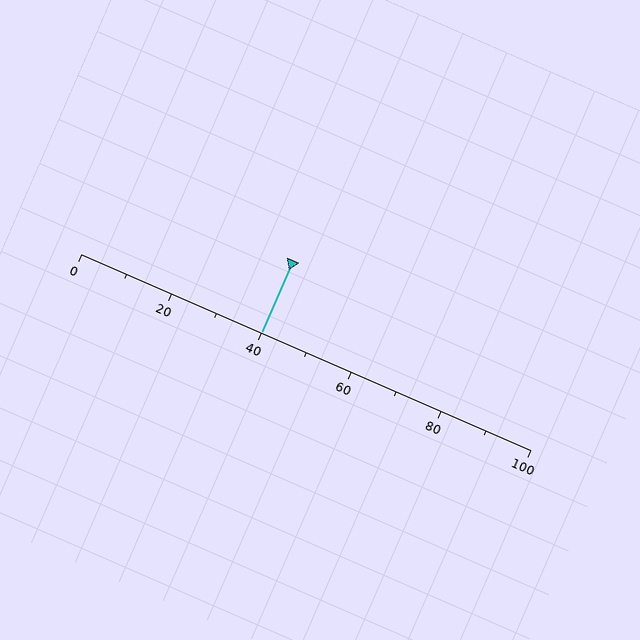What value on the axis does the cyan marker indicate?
The marker indicates approximately 40.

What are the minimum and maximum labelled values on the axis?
The axis runs from 0 to 100.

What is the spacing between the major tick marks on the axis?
The major ticks are spaced 20 apart.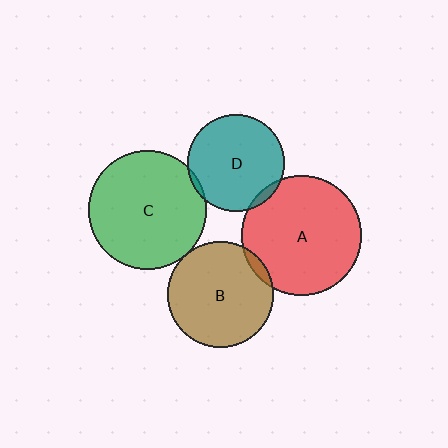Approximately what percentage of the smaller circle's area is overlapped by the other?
Approximately 5%.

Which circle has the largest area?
Circle A (red).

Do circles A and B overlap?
Yes.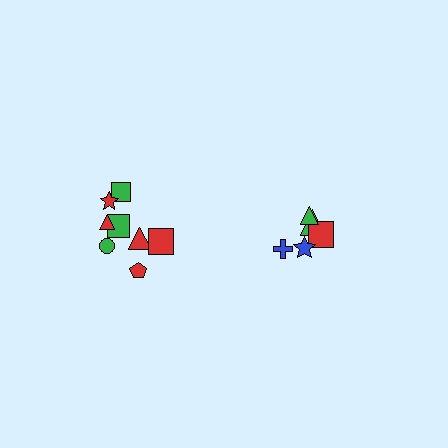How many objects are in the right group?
There are 5 objects.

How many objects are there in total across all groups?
There are 13 objects.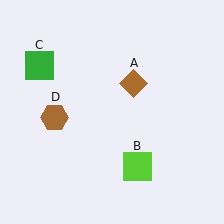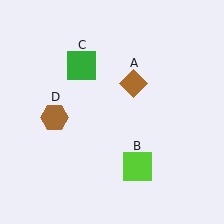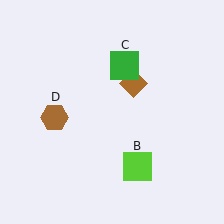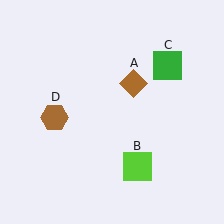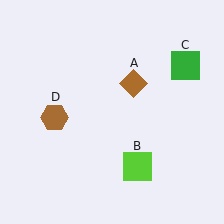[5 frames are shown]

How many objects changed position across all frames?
1 object changed position: green square (object C).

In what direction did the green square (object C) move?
The green square (object C) moved right.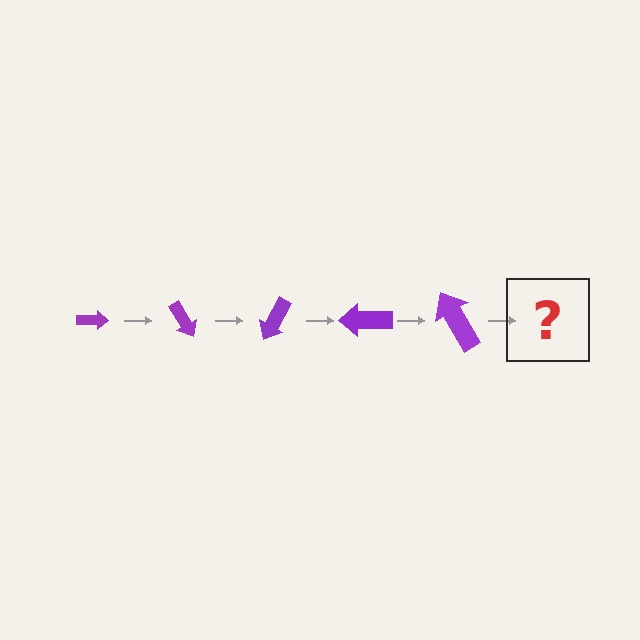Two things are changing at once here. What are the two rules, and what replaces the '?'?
The two rules are that the arrow grows larger each step and it rotates 60 degrees each step. The '?' should be an arrow, larger than the previous one and rotated 300 degrees from the start.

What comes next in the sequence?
The next element should be an arrow, larger than the previous one and rotated 300 degrees from the start.